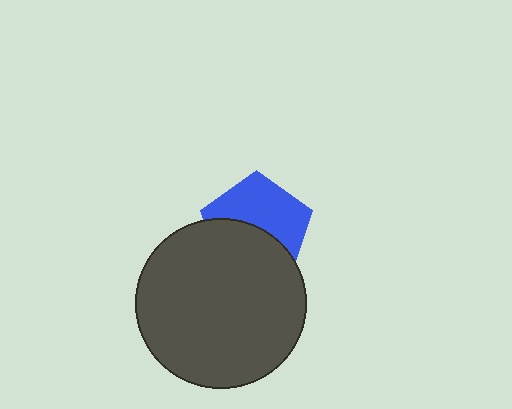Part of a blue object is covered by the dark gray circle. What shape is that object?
It is a pentagon.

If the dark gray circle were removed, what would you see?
You would see the complete blue pentagon.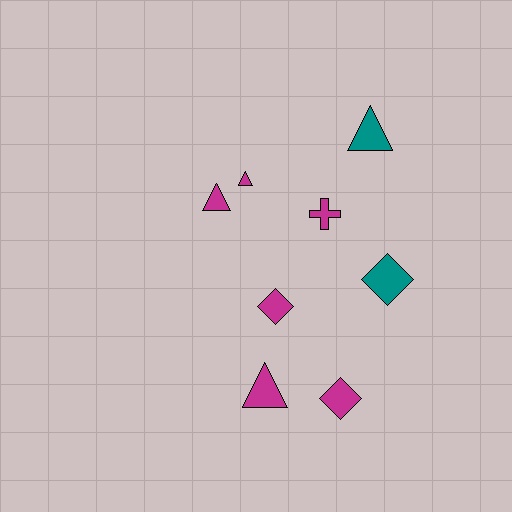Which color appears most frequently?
Magenta, with 6 objects.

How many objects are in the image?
There are 8 objects.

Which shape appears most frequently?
Triangle, with 4 objects.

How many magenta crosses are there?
There is 1 magenta cross.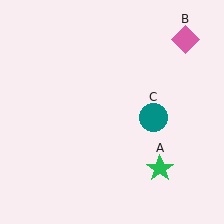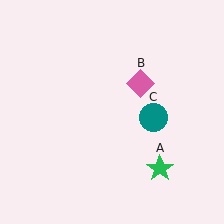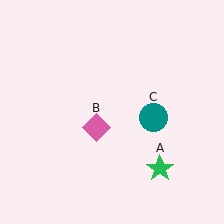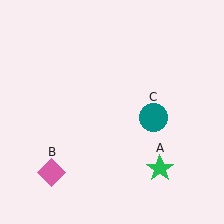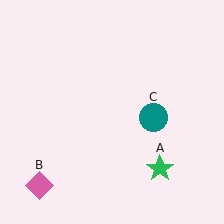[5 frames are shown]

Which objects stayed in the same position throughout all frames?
Green star (object A) and teal circle (object C) remained stationary.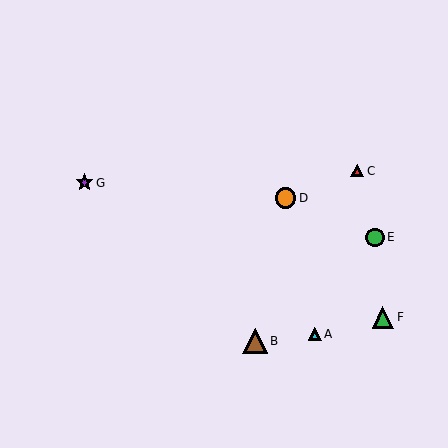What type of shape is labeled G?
Shape G is a purple star.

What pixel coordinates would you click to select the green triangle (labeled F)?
Click at (383, 317) to select the green triangle F.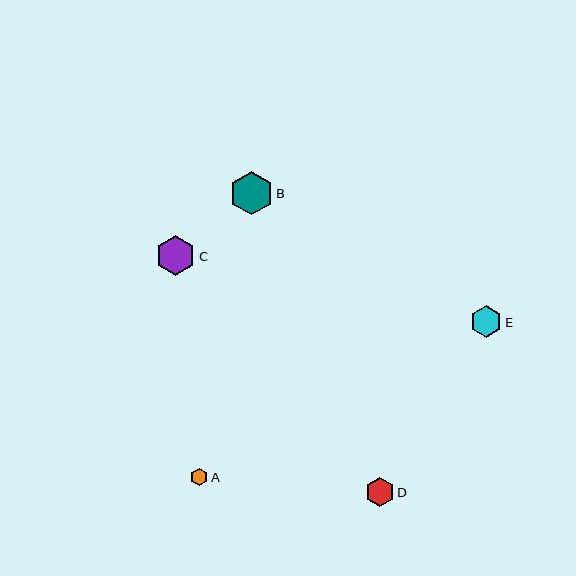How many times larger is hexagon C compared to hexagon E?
Hexagon C is approximately 1.3 times the size of hexagon E.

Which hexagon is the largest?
Hexagon B is the largest with a size of approximately 43 pixels.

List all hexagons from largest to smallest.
From largest to smallest: B, C, E, D, A.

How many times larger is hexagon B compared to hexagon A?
Hexagon B is approximately 2.5 times the size of hexagon A.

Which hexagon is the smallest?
Hexagon A is the smallest with a size of approximately 17 pixels.